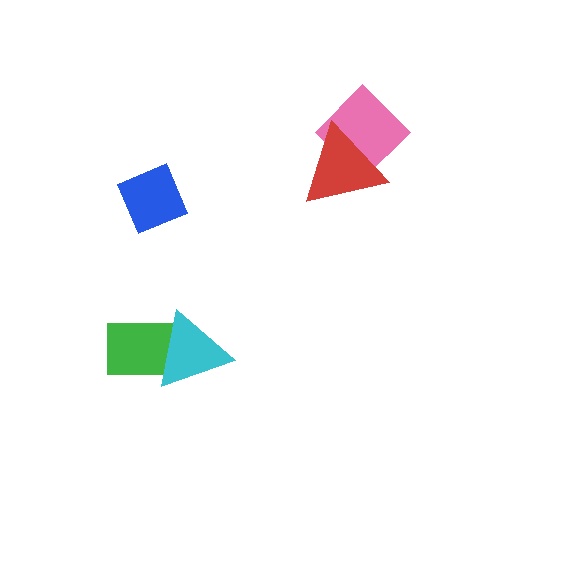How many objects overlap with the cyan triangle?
1 object overlaps with the cyan triangle.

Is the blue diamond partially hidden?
No, no other shape covers it.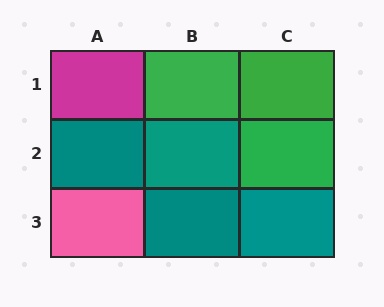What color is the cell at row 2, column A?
Teal.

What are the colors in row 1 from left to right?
Magenta, green, green.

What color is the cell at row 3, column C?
Teal.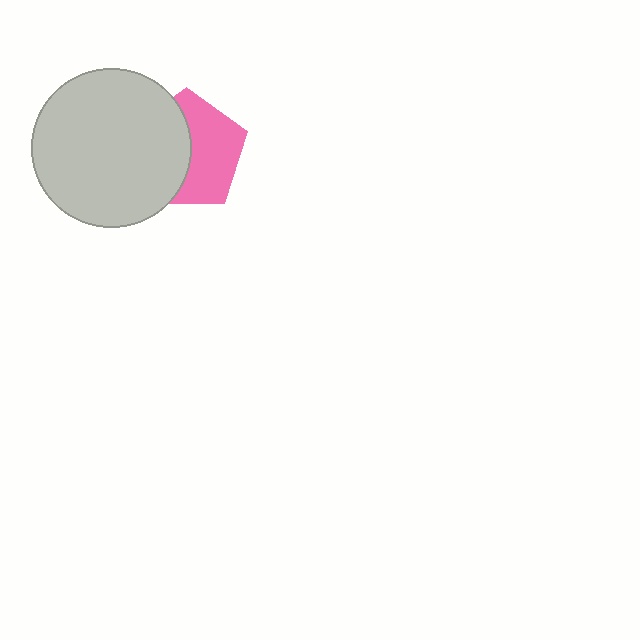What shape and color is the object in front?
The object in front is a light gray circle.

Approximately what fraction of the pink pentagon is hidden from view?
Roughly 48% of the pink pentagon is hidden behind the light gray circle.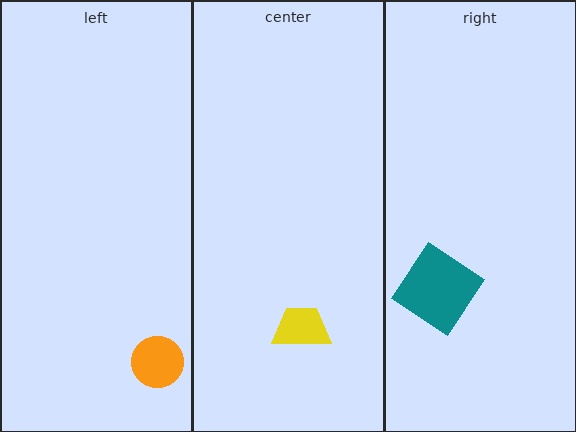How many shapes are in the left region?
1.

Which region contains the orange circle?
The left region.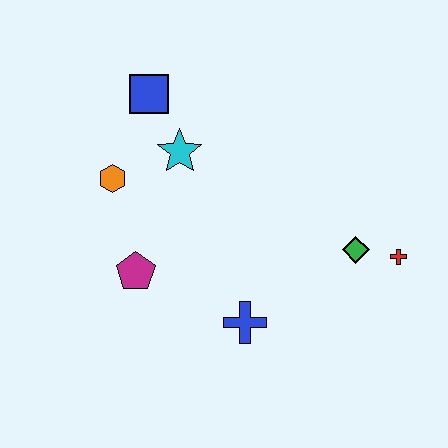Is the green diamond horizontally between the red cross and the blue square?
Yes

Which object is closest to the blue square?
The cyan star is closest to the blue square.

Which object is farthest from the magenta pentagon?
The red cross is farthest from the magenta pentagon.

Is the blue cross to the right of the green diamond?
No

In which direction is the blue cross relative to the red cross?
The blue cross is to the left of the red cross.